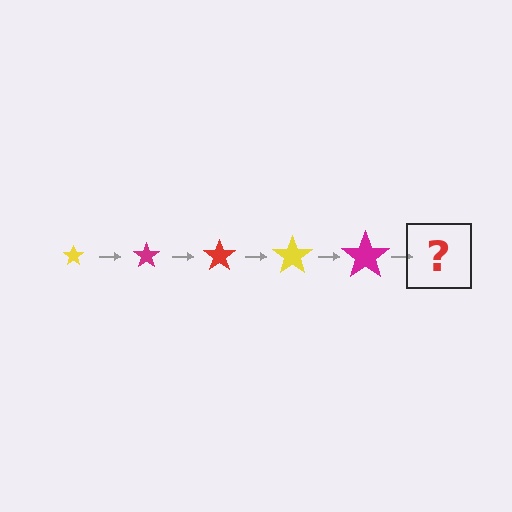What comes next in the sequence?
The next element should be a red star, larger than the previous one.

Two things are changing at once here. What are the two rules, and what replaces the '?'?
The two rules are that the star grows larger each step and the color cycles through yellow, magenta, and red. The '?' should be a red star, larger than the previous one.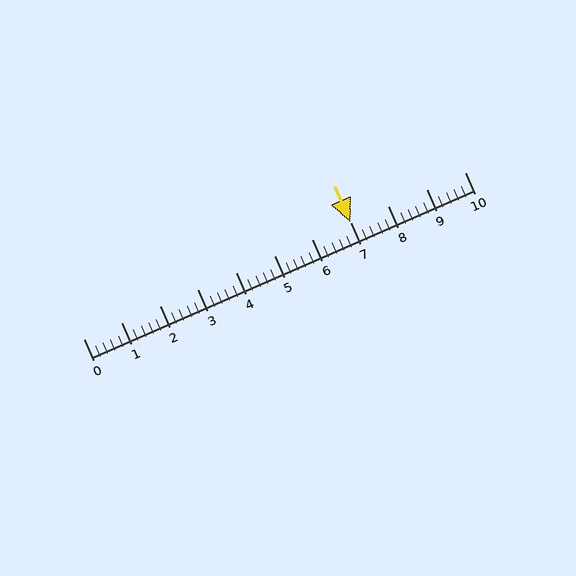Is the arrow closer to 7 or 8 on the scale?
The arrow is closer to 7.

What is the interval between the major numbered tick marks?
The major tick marks are spaced 1 units apart.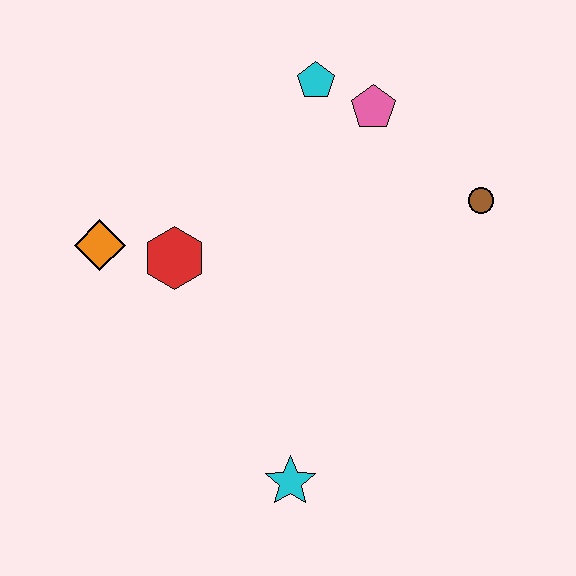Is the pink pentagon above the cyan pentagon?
No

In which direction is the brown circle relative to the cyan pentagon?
The brown circle is to the right of the cyan pentagon.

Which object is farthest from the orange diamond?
The brown circle is farthest from the orange diamond.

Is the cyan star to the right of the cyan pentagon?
No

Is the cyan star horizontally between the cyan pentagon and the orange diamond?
Yes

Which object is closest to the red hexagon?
The orange diamond is closest to the red hexagon.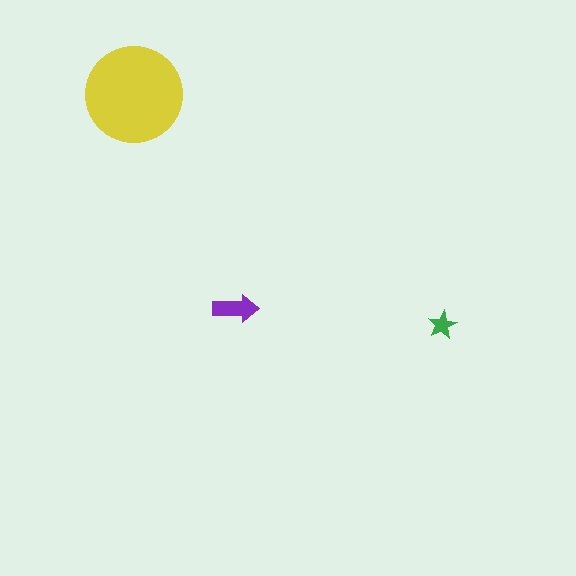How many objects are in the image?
There are 3 objects in the image.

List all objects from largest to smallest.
The yellow circle, the purple arrow, the green star.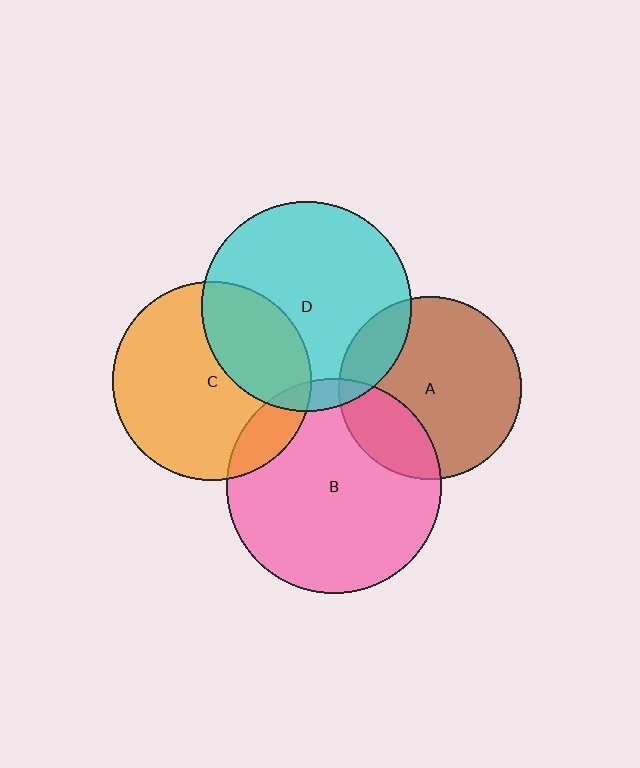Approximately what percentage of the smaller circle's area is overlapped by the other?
Approximately 15%.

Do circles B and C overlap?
Yes.